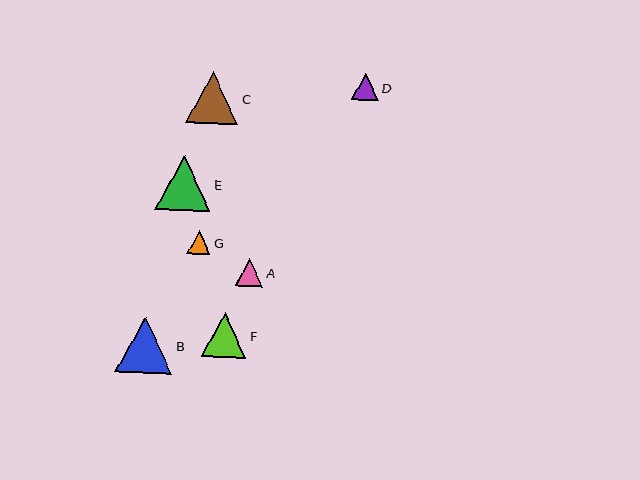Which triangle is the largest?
Triangle B is the largest with a size of approximately 57 pixels.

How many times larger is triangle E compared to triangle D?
Triangle E is approximately 2.1 times the size of triangle D.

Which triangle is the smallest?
Triangle G is the smallest with a size of approximately 23 pixels.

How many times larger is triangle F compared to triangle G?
Triangle F is approximately 1.9 times the size of triangle G.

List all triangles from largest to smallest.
From largest to smallest: B, E, C, F, A, D, G.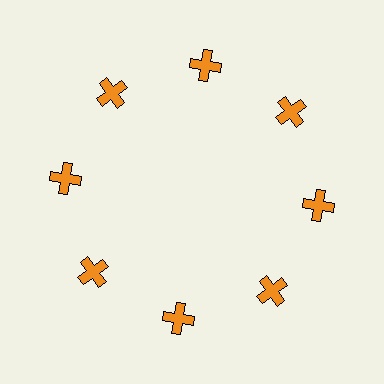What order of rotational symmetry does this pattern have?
This pattern has 8-fold rotational symmetry.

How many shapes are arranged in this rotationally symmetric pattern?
There are 8 shapes, arranged in 8 groups of 1.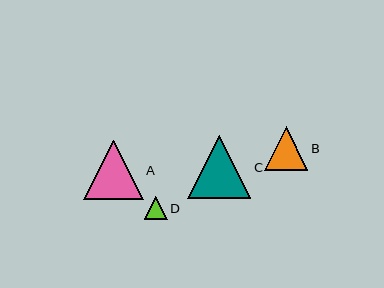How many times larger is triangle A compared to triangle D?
Triangle A is approximately 2.6 times the size of triangle D.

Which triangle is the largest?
Triangle C is the largest with a size of approximately 63 pixels.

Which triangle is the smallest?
Triangle D is the smallest with a size of approximately 23 pixels.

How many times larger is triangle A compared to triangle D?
Triangle A is approximately 2.6 times the size of triangle D.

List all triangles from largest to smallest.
From largest to smallest: C, A, B, D.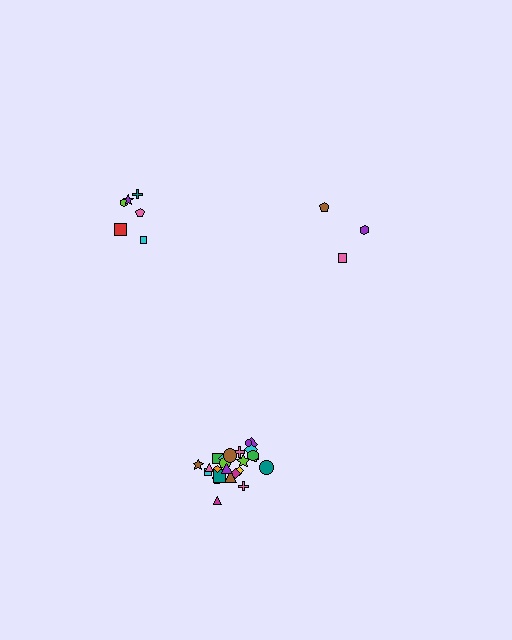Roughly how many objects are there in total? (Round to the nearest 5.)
Roughly 35 objects in total.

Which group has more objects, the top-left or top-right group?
The top-left group.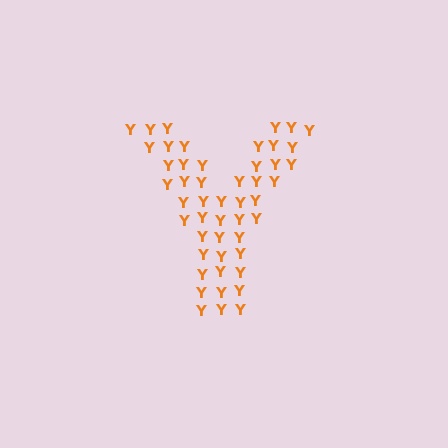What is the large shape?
The large shape is the letter Y.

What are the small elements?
The small elements are letter Y's.